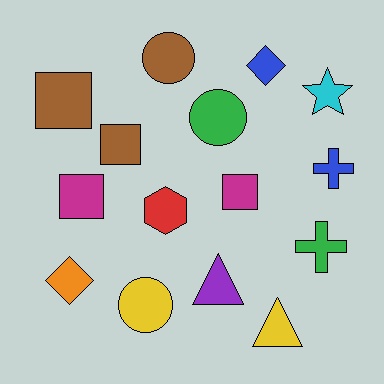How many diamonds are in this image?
There are 2 diamonds.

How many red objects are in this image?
There is 1 red object.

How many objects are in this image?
There are 15 objects.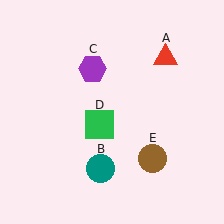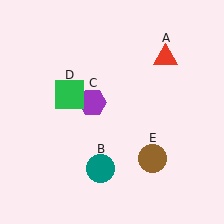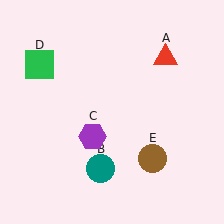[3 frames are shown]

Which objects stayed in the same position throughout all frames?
Red triangle (object A) and teal circle (object B) and brown circle (object E) remained stationary.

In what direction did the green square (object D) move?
The green square (object D) moved up and to the left.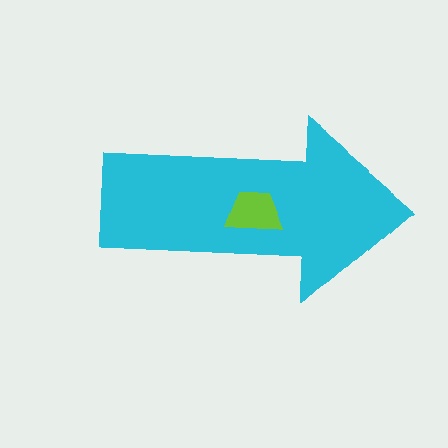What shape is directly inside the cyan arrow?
The lime trapezoid.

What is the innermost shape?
The lime trapezoid.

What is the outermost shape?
The cyan arrow.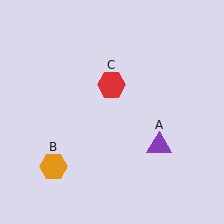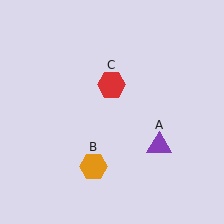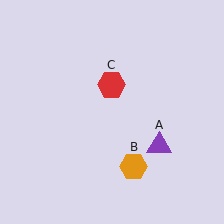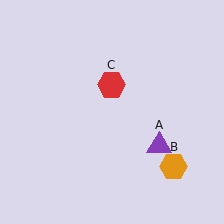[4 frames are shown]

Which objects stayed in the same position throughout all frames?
Purple triangle (object A) and red hexagon (object C) remained stationary.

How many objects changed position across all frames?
1 object changed position: orange hexagon (object B).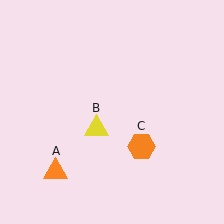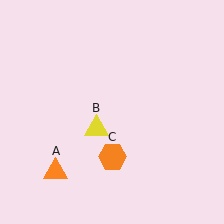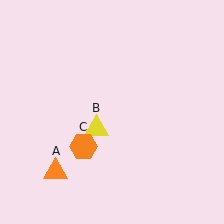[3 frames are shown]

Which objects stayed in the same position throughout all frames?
Orange triangle (object A) and yellow triangle (object B) remained stationary.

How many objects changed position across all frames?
1 object changed position: orange hexagon (object C).